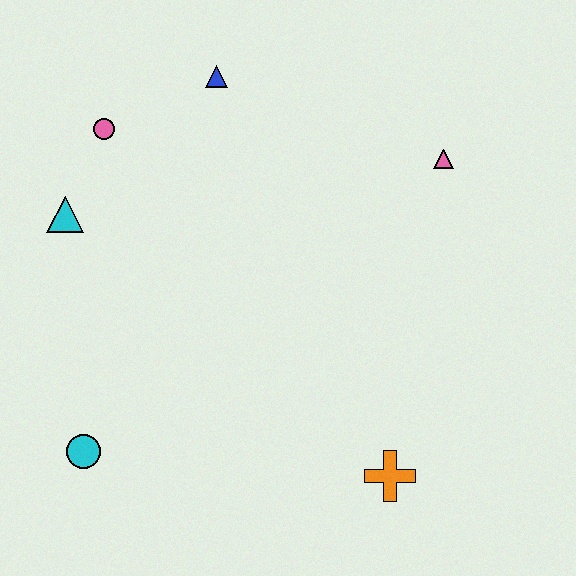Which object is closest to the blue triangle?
The pink circle is closest to the blue triangle.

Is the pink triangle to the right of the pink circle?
Yes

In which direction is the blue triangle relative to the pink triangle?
The blue triangle is to the left of the pink triangle.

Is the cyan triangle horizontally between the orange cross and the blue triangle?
No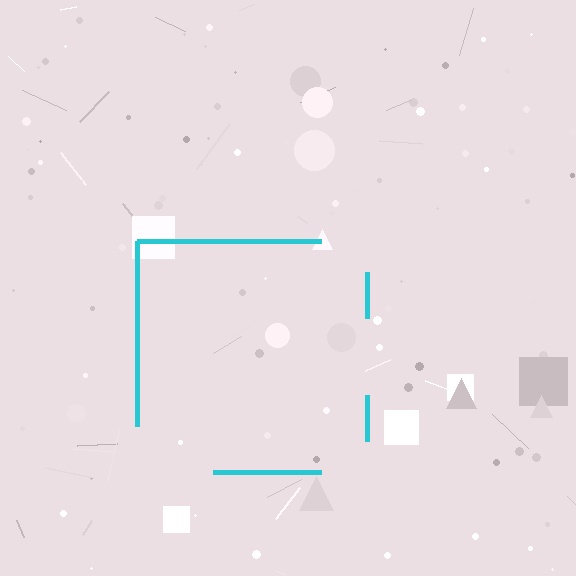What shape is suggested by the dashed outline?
The dashed outline suggests a square.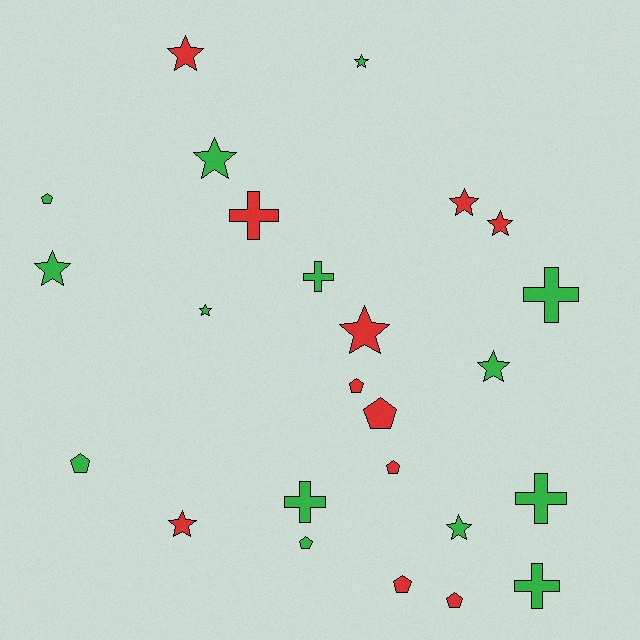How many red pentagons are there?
There are 5 red pentagons.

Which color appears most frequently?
Green, with 14 objects.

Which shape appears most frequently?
Star, with 11 objects.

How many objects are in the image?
There are 25 objects.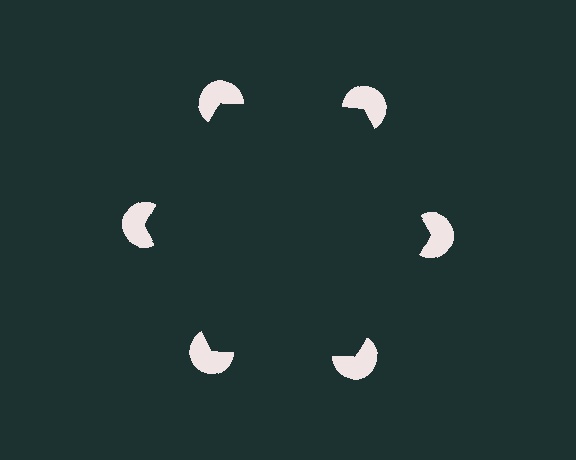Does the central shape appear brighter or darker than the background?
It typically appears slightly darker than the background, even though no actual brightness change is drawn.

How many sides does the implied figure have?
6 sides.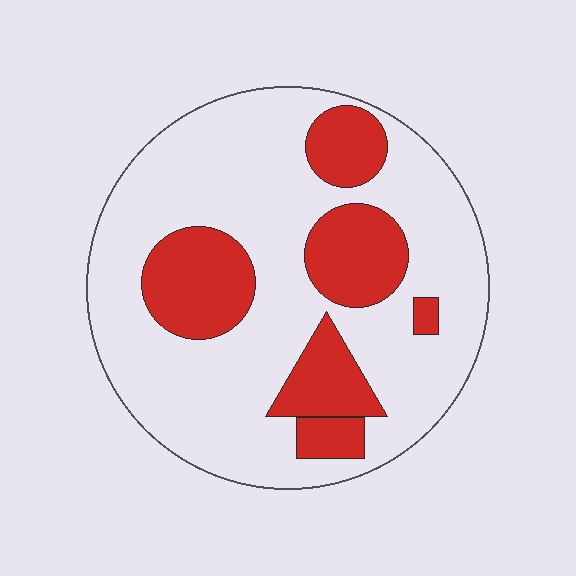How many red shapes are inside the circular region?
6.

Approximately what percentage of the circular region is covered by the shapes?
Approximately 25%.